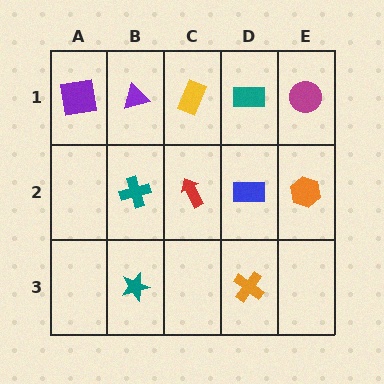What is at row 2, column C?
A red arrow.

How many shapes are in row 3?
2 shapes.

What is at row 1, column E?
A magenta circle.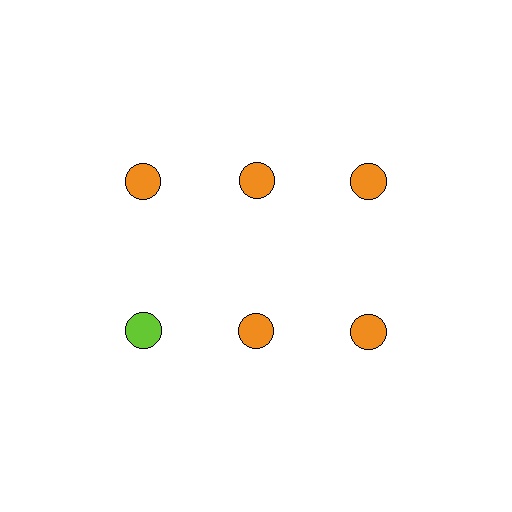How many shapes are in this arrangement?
There are 6 shapes arranged in a grid pattern.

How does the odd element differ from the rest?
It has a different color: lime instead of orange.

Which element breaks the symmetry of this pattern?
The lime circle in the second row, leftmost column breaks the symmetry. All other shapes are orange circles.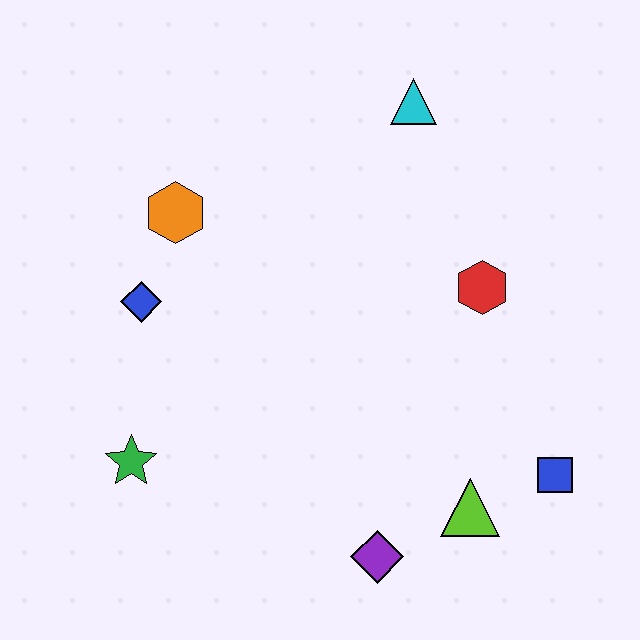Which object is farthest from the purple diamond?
The cyan triangle is farthest from the purple diamond.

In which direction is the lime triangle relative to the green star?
The lime triangle is to the right of the green star.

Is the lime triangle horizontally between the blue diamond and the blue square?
Yes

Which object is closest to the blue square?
The lime triangle is closest to the blue square.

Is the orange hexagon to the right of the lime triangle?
No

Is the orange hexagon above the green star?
Yes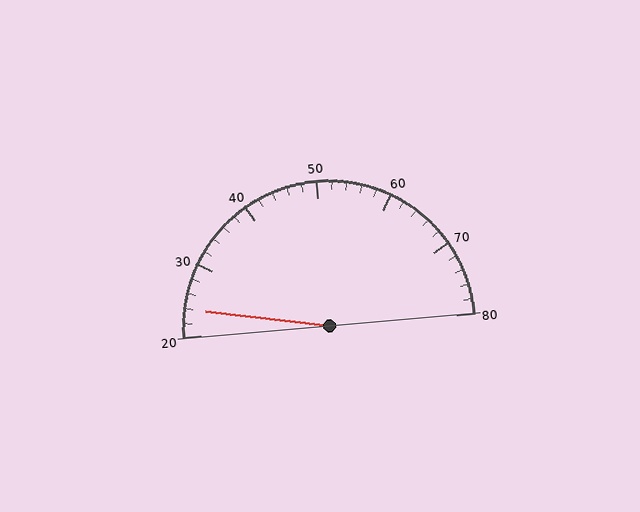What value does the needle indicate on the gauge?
The needle indicates approximately 24.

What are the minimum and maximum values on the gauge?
The gauge ranges from 20 to 80.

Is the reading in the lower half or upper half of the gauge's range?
The reading is in the lower half of the range (20 to 80).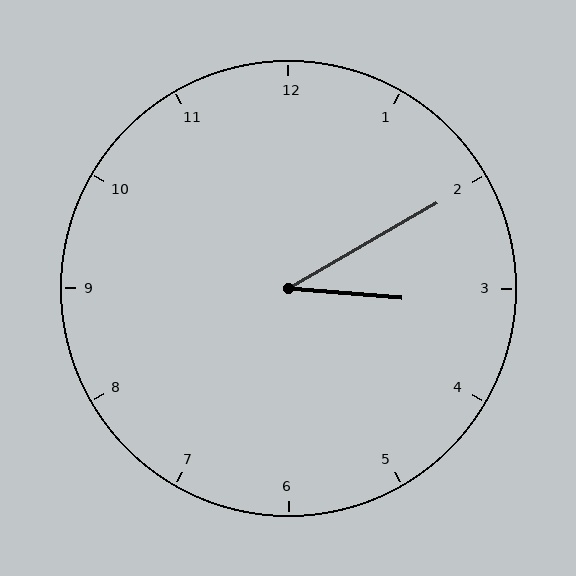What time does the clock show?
3:10.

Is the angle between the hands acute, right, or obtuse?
It is acute.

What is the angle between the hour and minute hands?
Approximately 35 degrees.